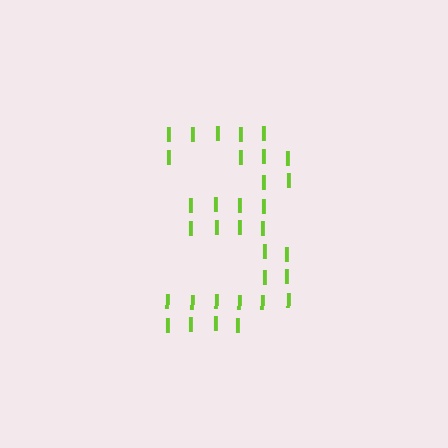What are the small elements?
The small elements are letter I's.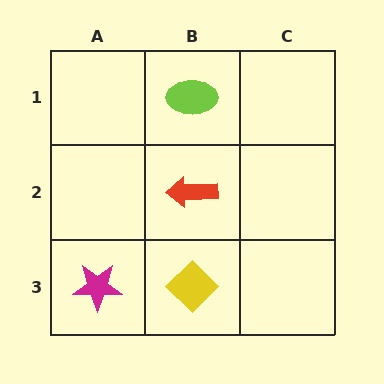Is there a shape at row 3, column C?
No, that cell is empty.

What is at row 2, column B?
A red arrow.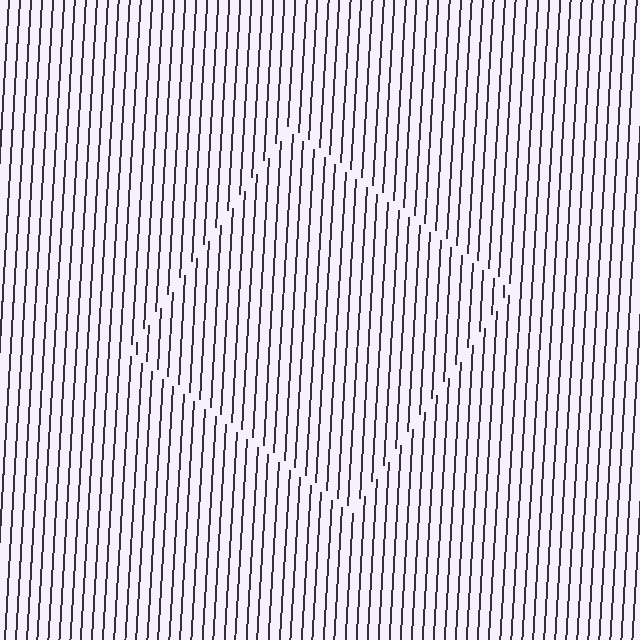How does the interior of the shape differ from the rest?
The interior of the shape contains the same grating, shifted by half a period — the contour is defined by the phase discontinuity where line-ends from the inner and outer gratings abut.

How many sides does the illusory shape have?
4 sides — the line-ends trace a square.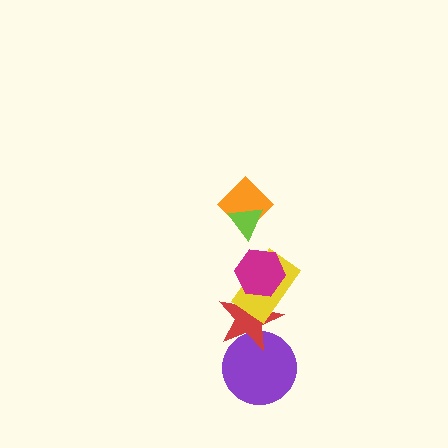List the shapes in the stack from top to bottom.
From top to bottom: the lime triangle, the orange diamond, the magenta hexagon, the yellow rectangle, the red star, the purple circle.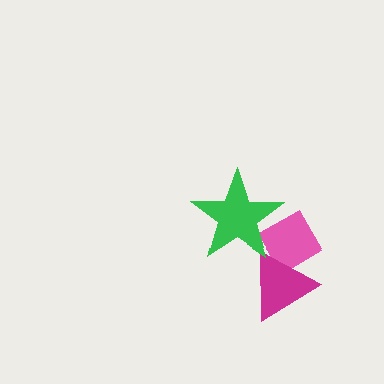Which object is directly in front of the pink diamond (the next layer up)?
The magenta triangle is directly in front of the pink diamond.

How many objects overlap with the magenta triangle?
1 object overlaps with the magenta triangle.